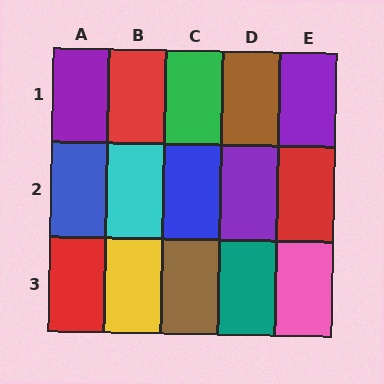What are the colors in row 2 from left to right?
Blue, cyan, blue, purple, red.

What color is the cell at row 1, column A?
Purple.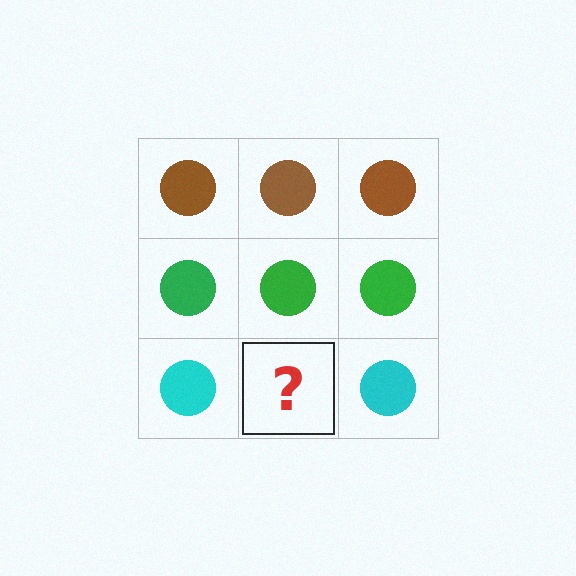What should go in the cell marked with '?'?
The missing cell should contain a cyan circle.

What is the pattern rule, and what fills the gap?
The rule is that each row has a consistent color. The gap should be filled with a cyan circle.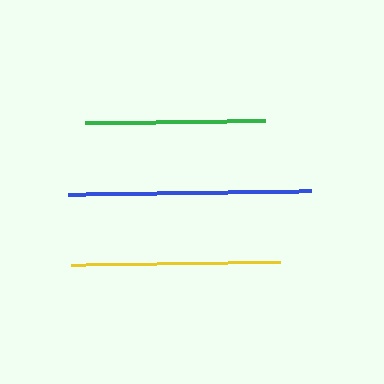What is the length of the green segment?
The green segment is approximately 180 pixels long.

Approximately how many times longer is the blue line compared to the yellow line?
The blue line is approximately 1.2 times the length of the yellow line.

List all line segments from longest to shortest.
From longest to shortest: blue, yellow, green.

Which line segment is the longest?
The blue line is the longest at approximately 243 pixels.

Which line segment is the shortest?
The green line is the shortest at approximately 180 pixels.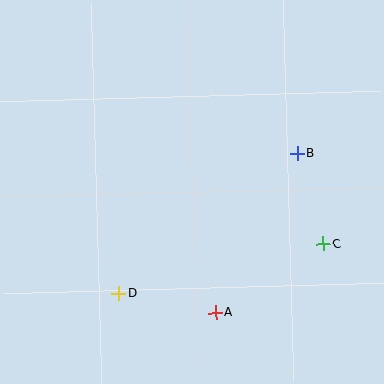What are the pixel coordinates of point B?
Point B is at (297, 153).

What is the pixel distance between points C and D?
The distance between C and D is 211 pixels.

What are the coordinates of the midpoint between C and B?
The midpoint between C and B is at (310, 199).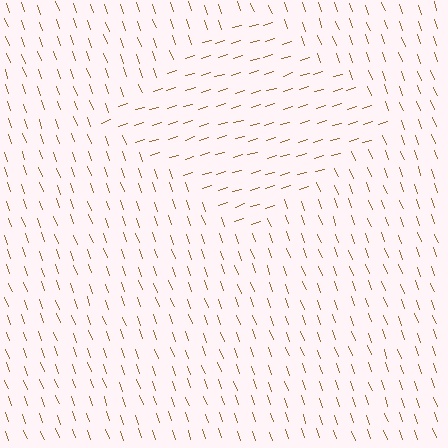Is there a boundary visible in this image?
Yes, there is a texture boundary formed by a change in line orientation.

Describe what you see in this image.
The image is filled with small brown line segments. A diamond region in the image has lines oriented differently from the surrounding lines, creating a visible texture boundary.